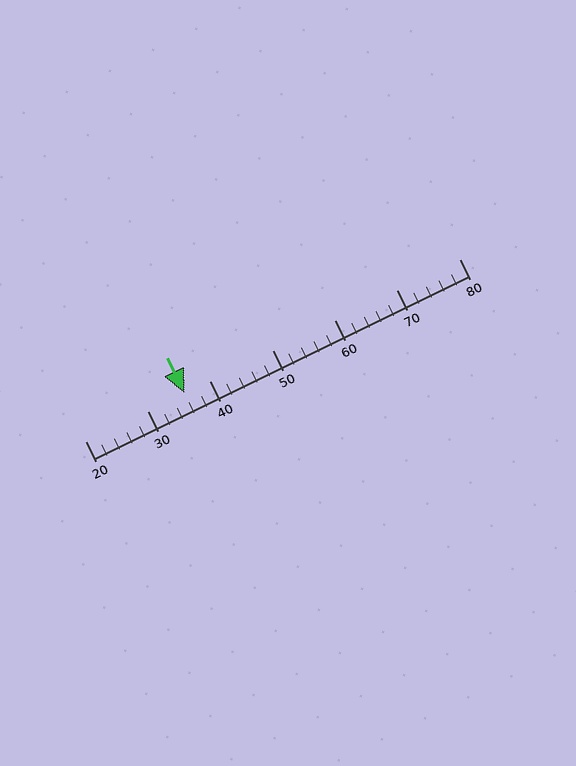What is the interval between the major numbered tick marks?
The major tick marks are spaced 10 units apart.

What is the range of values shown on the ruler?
The ruler shows values from 20 to 80.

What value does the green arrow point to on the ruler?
The green arrow points to approximately 36.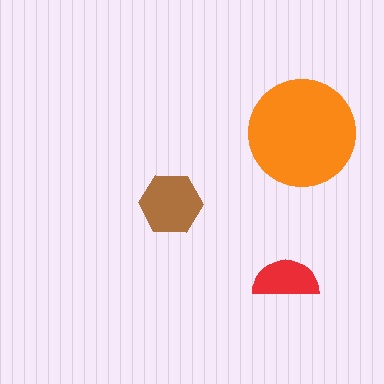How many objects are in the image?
There are 3 objects in the image.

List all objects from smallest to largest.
The red semicircle, the brown hexagon, the orange circle.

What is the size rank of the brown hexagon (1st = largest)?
2nd.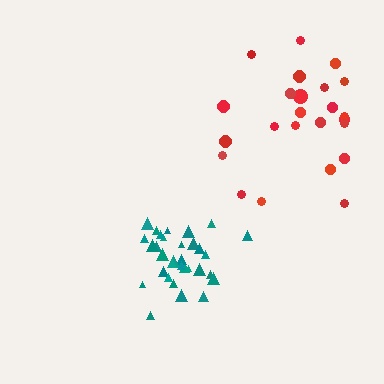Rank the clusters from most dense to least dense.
teal, red.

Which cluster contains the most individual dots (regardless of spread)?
Teal (32).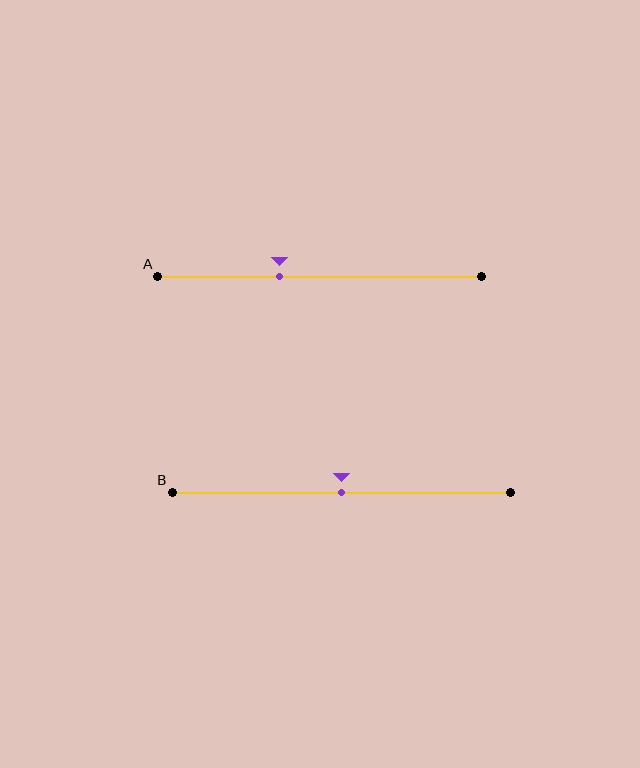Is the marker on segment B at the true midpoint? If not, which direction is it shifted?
Yes, the marker on segment B is at the true midpoint.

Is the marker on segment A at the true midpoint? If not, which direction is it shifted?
No, the marker on segment A is shifted to the left by about 12% of the segment length.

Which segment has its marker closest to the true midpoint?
Segment B has its marker closest to the true midpoint.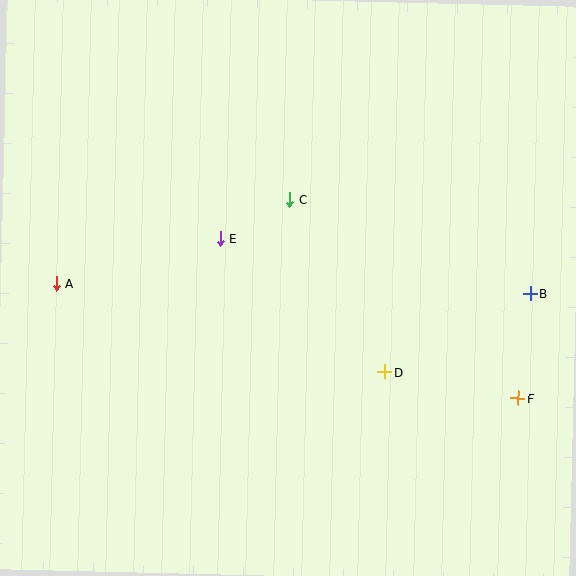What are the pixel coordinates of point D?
Point D is at (385, 372).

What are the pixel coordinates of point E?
Point E is at (221, 238).